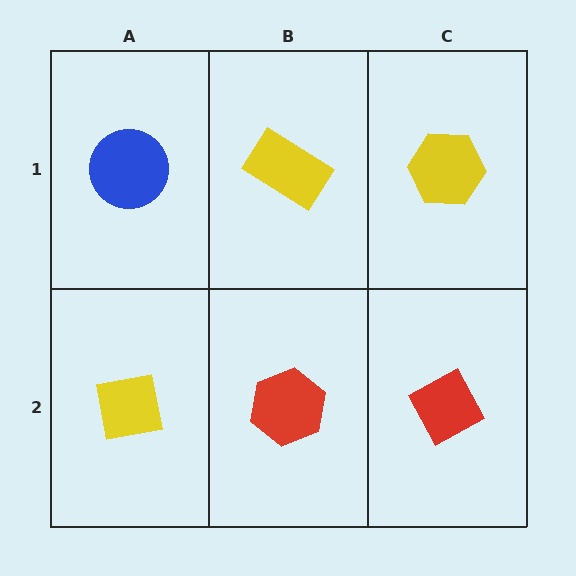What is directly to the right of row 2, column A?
A red hexagon.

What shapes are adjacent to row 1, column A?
A yellow square (row 2, column A), a yellow rectangle (row 1, column B).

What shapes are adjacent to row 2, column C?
A yellow hexagon (row 1, column C), a red hexagon (row 2, column B).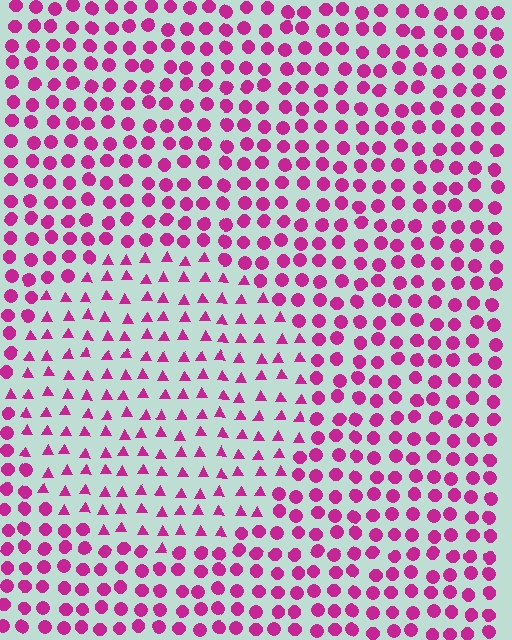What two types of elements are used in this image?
The image uses triangles inside the circle region and circles outside it.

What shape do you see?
I see a circle.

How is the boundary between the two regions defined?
The boundary is defined by a change in element shape: triangles inside vs. circles outside. All elements share the same color and spacing.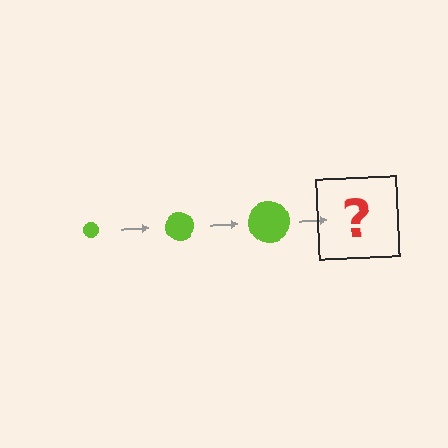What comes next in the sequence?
The next element should be a lime circle, larger than the previous one.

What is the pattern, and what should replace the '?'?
The pattern is that the circle gets progressively larger each step. The '?' should be a lime circle, larger than the previous one.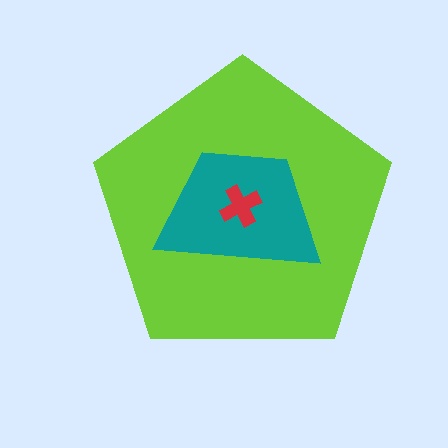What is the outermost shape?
The lime pentagon.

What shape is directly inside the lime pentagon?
The teal trapezoid.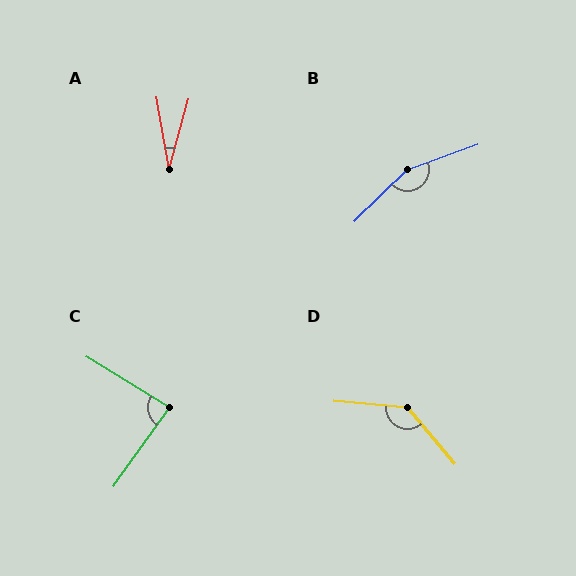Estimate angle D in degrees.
Approximately 135 degrees.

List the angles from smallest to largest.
A (26°), C (86°), D (135°), B (155°).